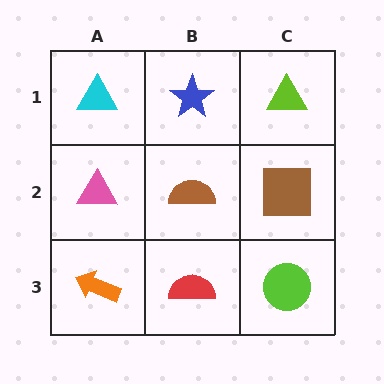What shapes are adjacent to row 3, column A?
A pink triangle (row 2, column A), a red semicircle (row 3, column B).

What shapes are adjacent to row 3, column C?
A brown square (row 2, column C), a red semicircle (row 3, column B).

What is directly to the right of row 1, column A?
A blue star.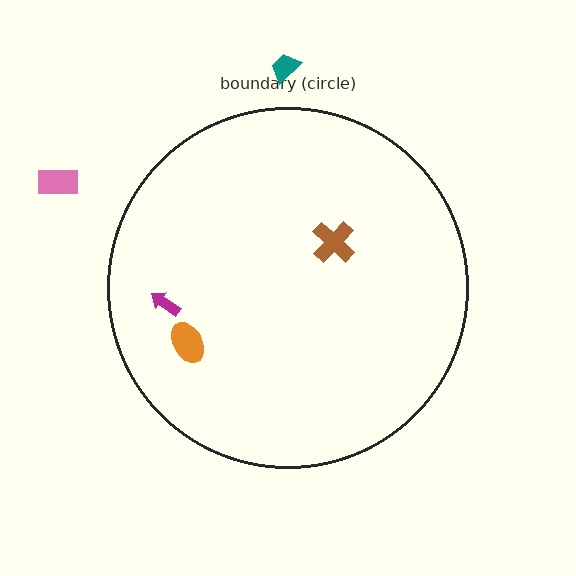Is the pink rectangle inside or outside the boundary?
Outside.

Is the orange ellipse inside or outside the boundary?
Inside.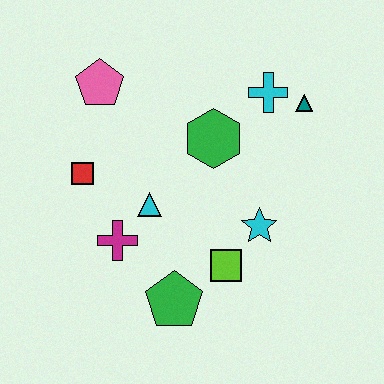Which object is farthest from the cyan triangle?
The teal triangle is farthest from the cyan triangle.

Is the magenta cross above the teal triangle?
No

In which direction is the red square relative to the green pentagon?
The red square is above the green pentagon.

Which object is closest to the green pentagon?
The lime square is closest to the green pentagon.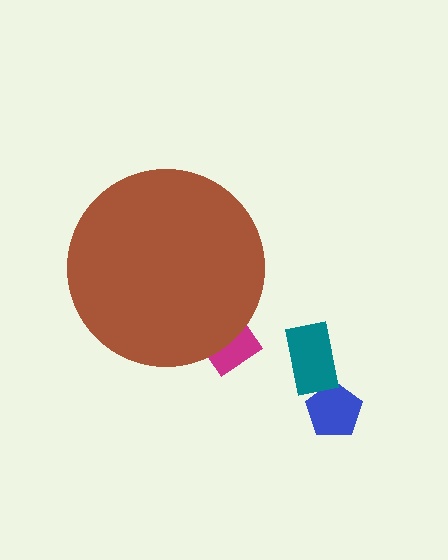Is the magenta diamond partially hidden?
Yes, the magenta diamond is partially hidden behind the brown circle.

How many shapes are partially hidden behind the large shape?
1 shape is partially hidden.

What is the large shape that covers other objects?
A brown circle.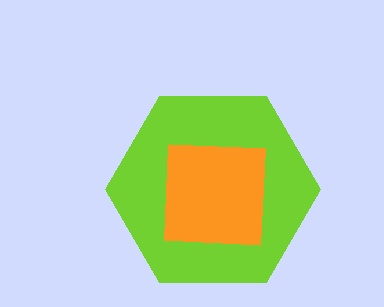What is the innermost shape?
The orange square.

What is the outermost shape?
The lime hexagon.